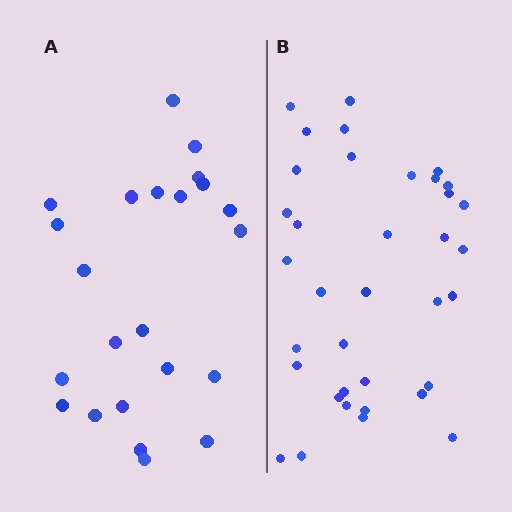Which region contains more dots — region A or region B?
Region B (the right region) has more dots.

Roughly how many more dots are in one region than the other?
Region B has approximately 15 more dots than region A.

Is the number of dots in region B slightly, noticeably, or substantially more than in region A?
Region B has substantially more. The ratio is roughly 1.6 to 1.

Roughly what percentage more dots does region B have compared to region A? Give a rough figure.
About 55% more.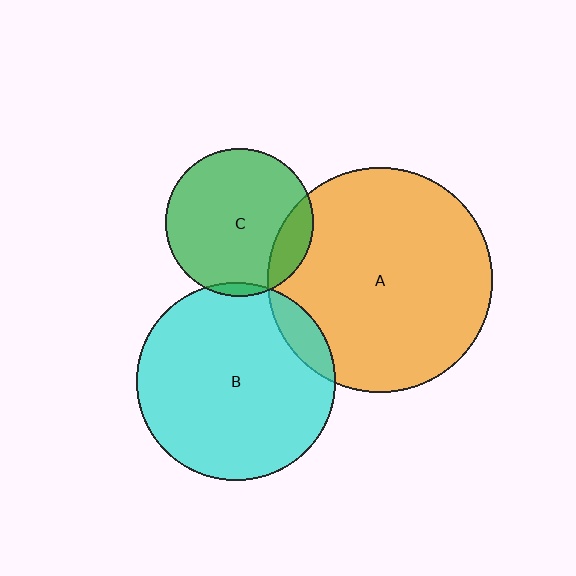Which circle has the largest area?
Circle A (orange).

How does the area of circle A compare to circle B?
Approximately 1.3 times.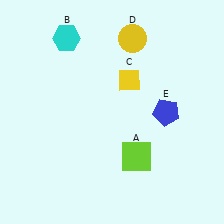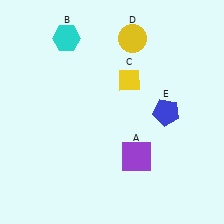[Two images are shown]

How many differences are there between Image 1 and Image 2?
There is 1 difference between the two images.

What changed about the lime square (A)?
In Image 1, A is lime. In Image 2, it changed to purple.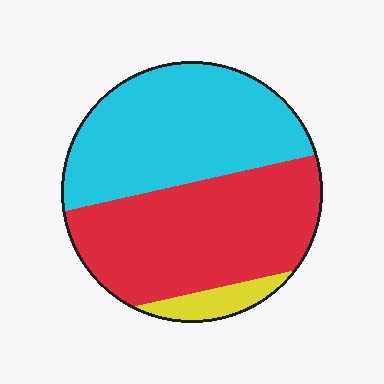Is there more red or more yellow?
Red.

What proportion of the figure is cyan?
Cyan covers about 45% of the figure.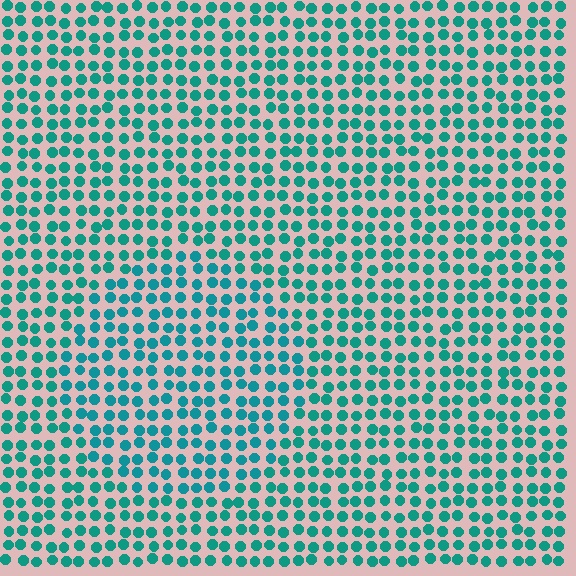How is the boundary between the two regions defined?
The boundary is defined purely by a slight shift in hue (about 13 degrees). Spacing, size, and orientation are identical on both sides.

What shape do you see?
I see a circle.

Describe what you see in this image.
The image is filled with small teal elements in a uniform arrangement. A circle-shaped region is visible where the elements are tinted to a slightly different hue, forming a subtle color boundary.